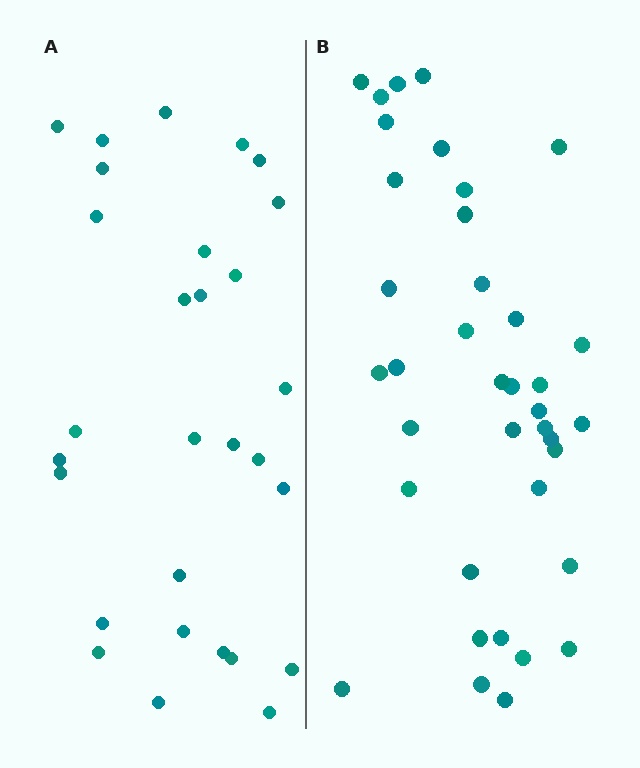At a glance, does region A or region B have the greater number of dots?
Region B (the right region) has more dots.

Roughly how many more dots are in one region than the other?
Region B has roughly 8 or so more dots than region A.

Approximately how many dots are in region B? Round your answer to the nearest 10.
About 40 dots. (The exact count is 38, which rounds to 40.)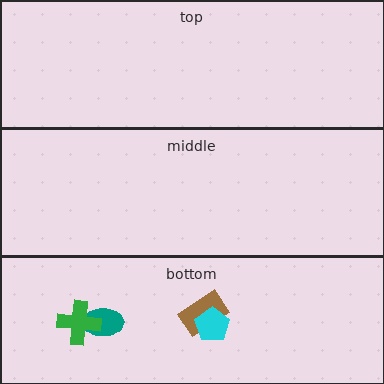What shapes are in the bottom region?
The brown rectangle, the teal ellipse, the green cross, the cyan pentagon.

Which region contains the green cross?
The bottom region.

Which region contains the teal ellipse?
The bottom region.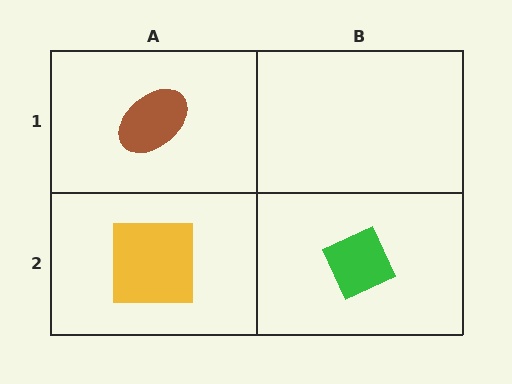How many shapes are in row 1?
1 shape.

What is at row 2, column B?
A green diamond.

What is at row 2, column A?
A yellow square.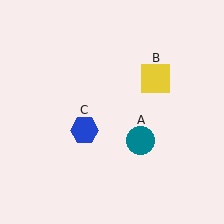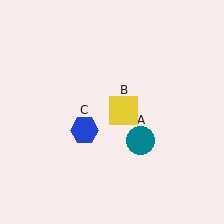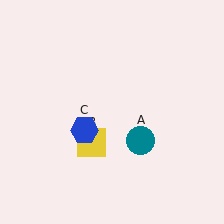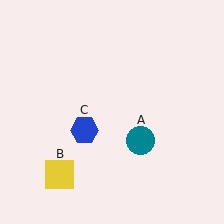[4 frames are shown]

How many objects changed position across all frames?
1 object changed position: yellow square (object B).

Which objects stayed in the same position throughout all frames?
Teal circle (object A) and blue hexagon (object C) remained stationary.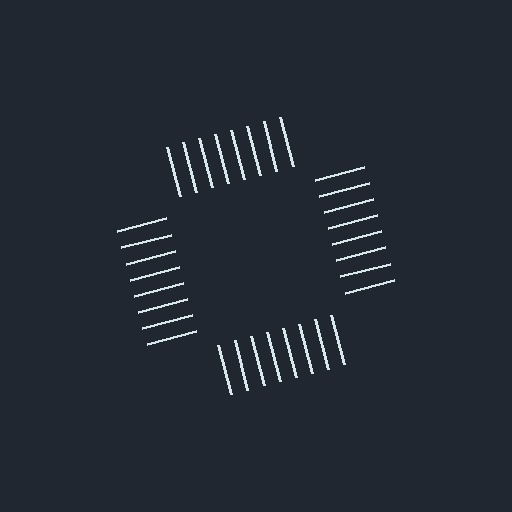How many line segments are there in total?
32 — 8 along each of the 4 edges.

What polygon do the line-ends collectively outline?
An illusory square — the line segments terminate on its edges but no continuous stroke is drawn.